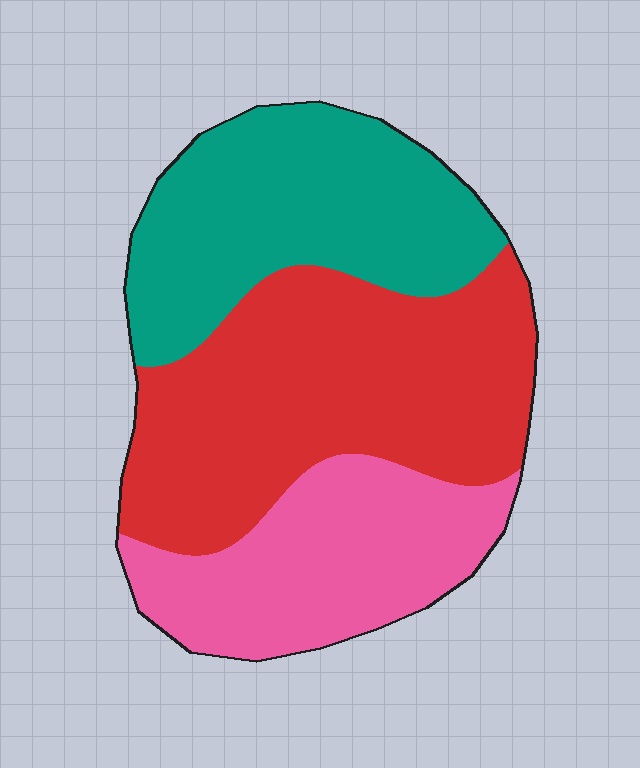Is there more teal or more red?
Red.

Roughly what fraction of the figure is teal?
Teal takes up about one third (1/3) of the figure.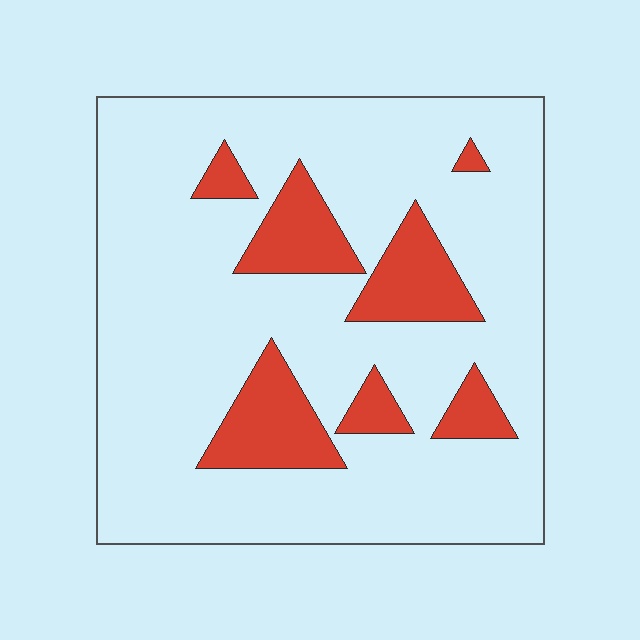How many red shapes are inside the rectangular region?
7.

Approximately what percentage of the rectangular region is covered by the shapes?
Approximately 20%.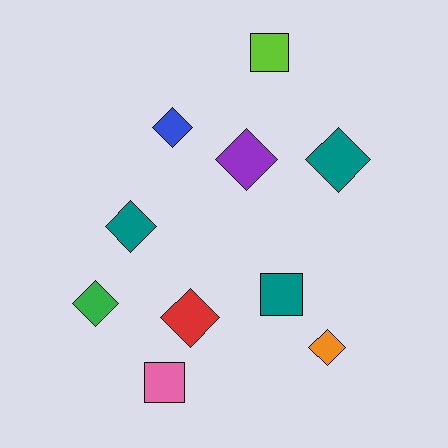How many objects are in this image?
There are 10 objects.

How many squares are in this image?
There are 3 squares.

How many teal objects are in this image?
There are 3 teal objects.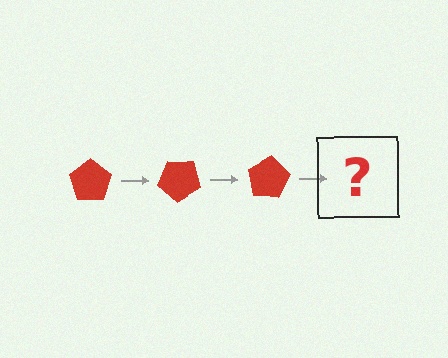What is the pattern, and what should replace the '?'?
The pattern is that the pentagon rotates 40 degrees each step. The '?' should be a red pentagon rotated 120 degrees.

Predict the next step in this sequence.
The next step is a red pentagon rotated 120 degrees.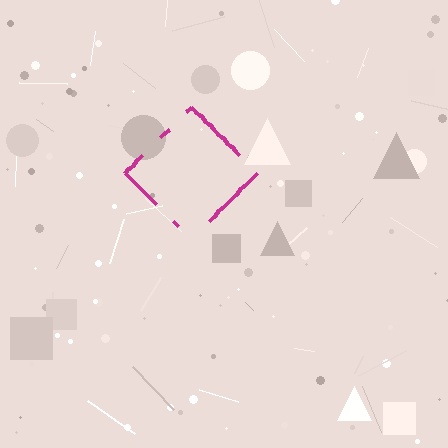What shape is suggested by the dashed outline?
The dashed outline suggests a diamond.